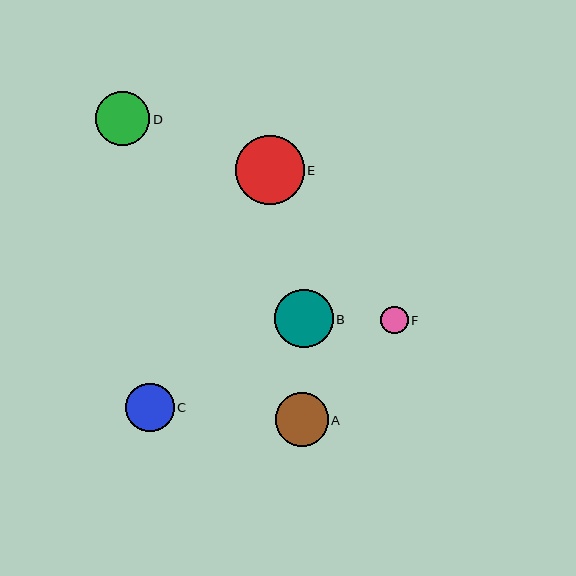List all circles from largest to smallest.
From largest to smallest: E, B, D, A, C, F.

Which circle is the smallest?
Circle F is the smallest with a size of approximately 28 pixels.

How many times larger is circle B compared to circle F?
Circle B is approximately 2.1 times the size of circle F.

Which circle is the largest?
Circle E is the largest with a size of approximately 69 pixels.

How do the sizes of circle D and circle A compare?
Circle D and circle A are approximately the same size.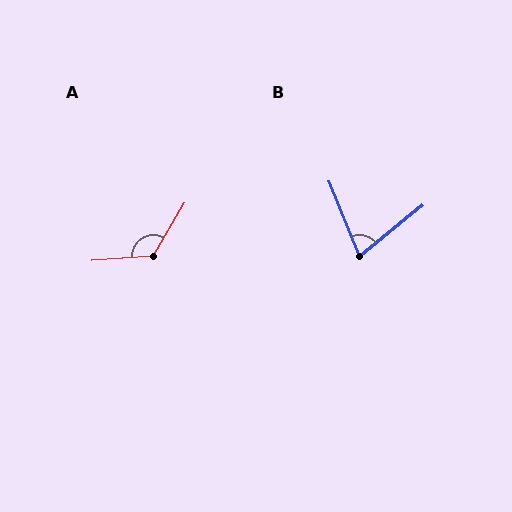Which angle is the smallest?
B, at approximately 73 degrees.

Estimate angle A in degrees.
Approximately 125 degrees.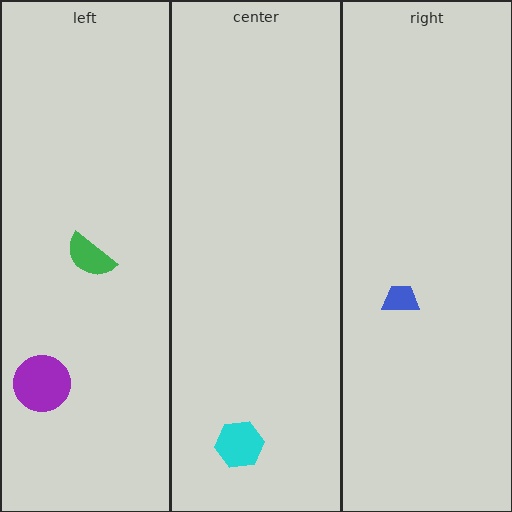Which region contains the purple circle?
The left region.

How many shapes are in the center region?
1.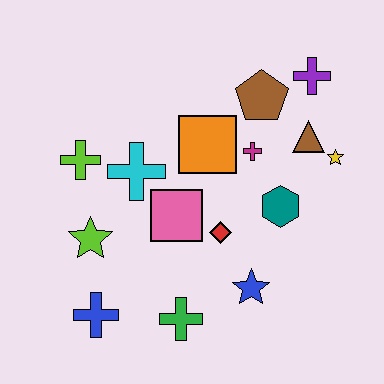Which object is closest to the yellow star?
The brown triangle is closest to the yellow star.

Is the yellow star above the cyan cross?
Yes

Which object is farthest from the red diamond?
The purple cross is farthest from the red diamond.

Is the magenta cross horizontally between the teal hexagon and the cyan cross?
Yes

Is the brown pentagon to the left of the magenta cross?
No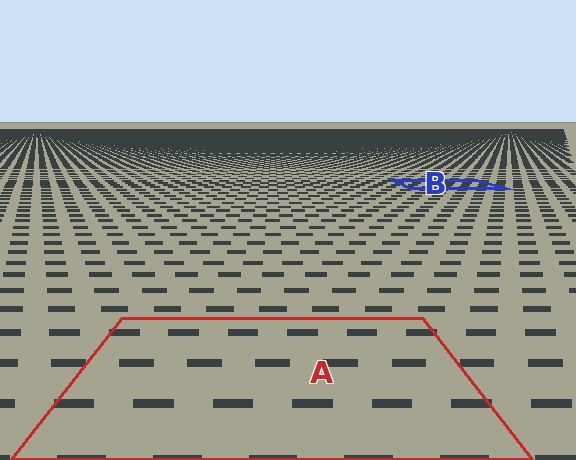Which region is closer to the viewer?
Region A is closer. The texture elements there are larger and more spread out.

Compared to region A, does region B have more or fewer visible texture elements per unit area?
Region B has more texture elements per unit area — they are packed more densely because it is farther away.